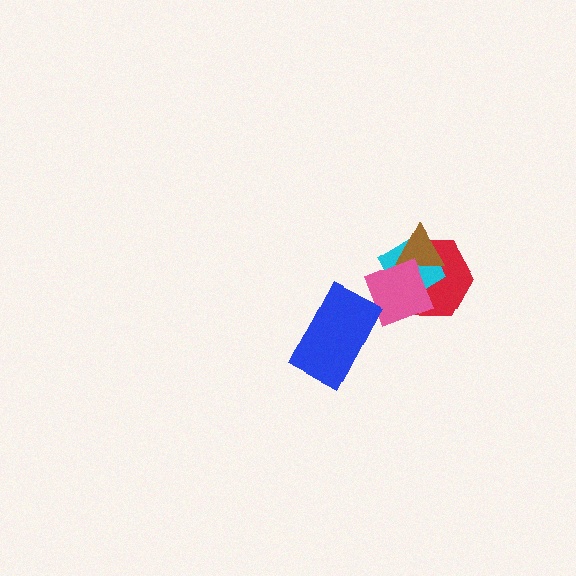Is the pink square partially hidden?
No, no other shape covers it.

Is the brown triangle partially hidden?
Yes, it is partially covered by another shape.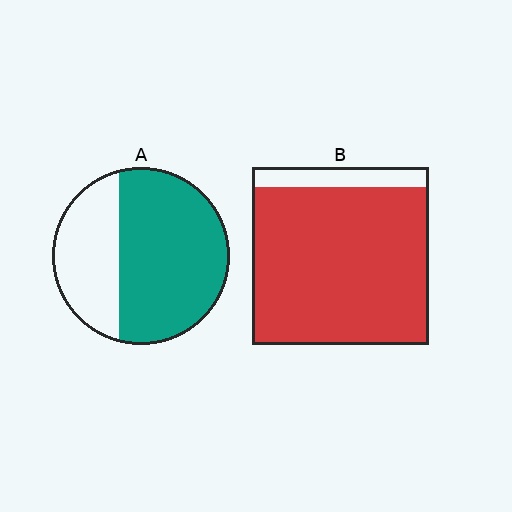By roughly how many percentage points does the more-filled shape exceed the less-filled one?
By roughly 25 percentage points (B over A).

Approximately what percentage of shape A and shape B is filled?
A is approximately 65% and B is approximately 90%.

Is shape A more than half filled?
Yes.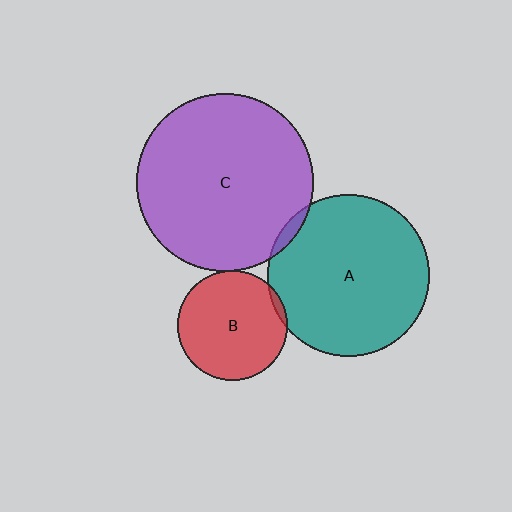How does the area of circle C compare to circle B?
Approximately 2.6 times.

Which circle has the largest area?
Circle C (purple).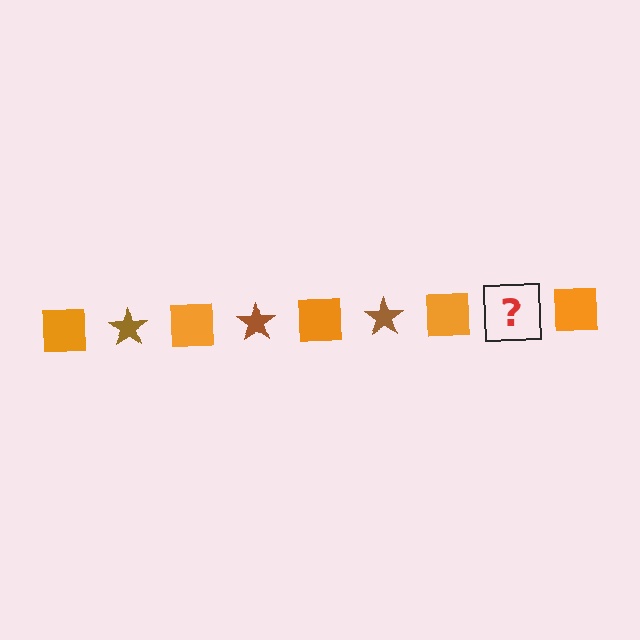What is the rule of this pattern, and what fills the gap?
The rule is that the pattern alternates between orange square and brown star. The gap should be filled with a brown star.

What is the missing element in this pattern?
The missing element is a brown star.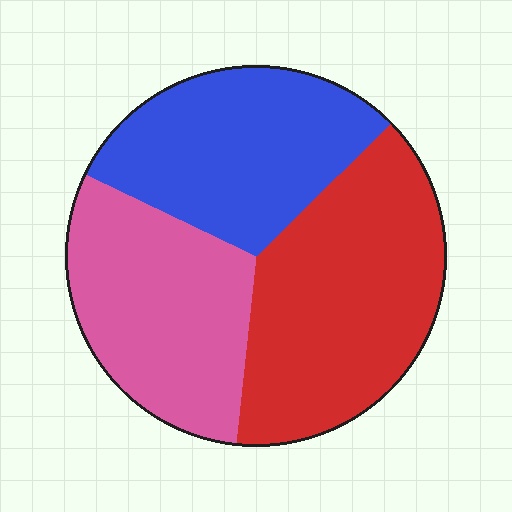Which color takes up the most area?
Red, at roughly 40%.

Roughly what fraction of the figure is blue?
Blue covers around 30% of the figure.